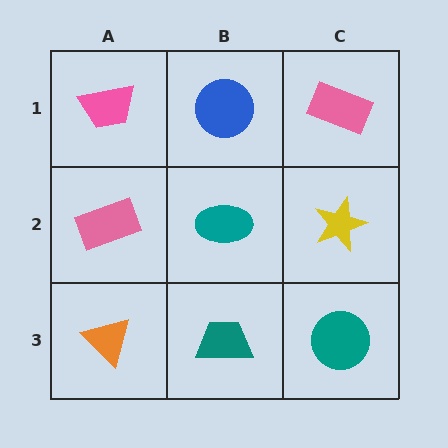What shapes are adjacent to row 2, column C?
A pink rectangle (row 1, column C), a teal circle (row 3, column C), a teal ellipse (row 2, column B).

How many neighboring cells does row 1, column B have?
3.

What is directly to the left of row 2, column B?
A pink rectangle.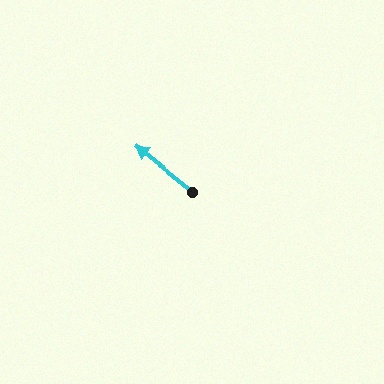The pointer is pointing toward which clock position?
Roughly 10 o'clock.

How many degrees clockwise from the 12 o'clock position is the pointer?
Approximately 309 degrees.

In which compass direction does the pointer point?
Northwest.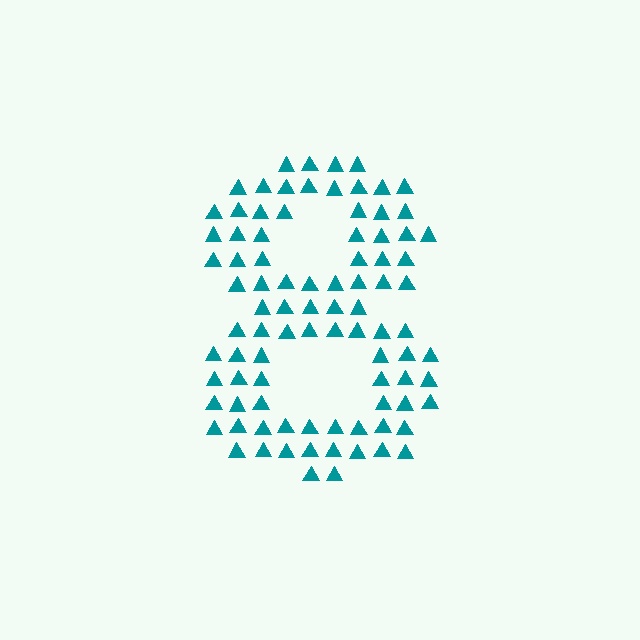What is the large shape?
The large shape is the digit 8.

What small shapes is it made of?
It is made of small triangles.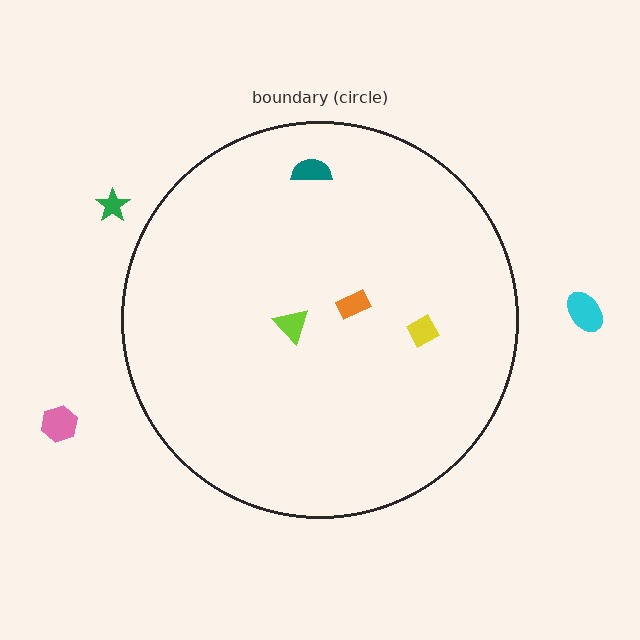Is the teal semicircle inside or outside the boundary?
Inside.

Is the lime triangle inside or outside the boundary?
Inside.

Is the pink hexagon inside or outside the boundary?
Outside.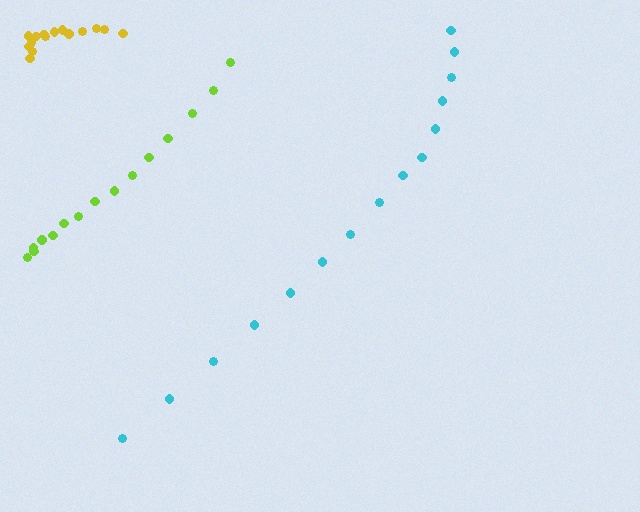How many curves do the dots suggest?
There are 3 distinct paths.